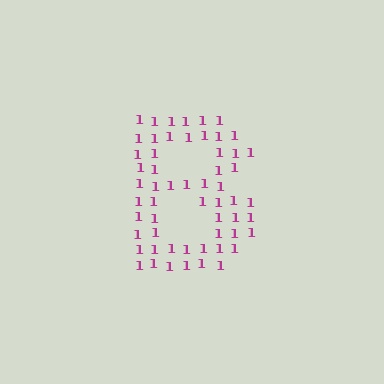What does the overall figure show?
The overall figure shows the letter B.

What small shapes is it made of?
It is made of small digit 1's.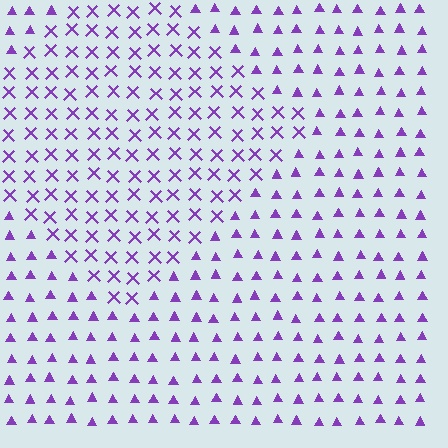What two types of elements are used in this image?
The image uses X marks inside the diamond region and triangles outside it.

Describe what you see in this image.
The image is filled with small purple elements arranged in a uniform grid. A diamond-shaped region contains X marks, while the surrounding area contains triangles. The boundary is defined purely by the change in element shape.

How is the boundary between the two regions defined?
The boundary is defined by a change in element shape: X marks inside vs. triangles outside. All elements share the same color and spacing.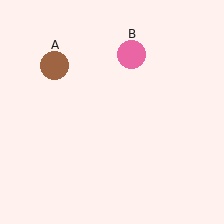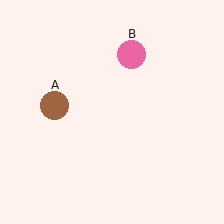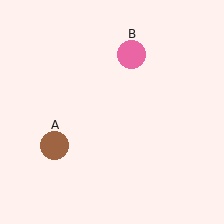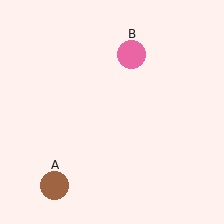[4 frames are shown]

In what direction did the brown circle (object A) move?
The brown circle (object A) moved down.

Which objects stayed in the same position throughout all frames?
Pink circle (object B) remained stationary.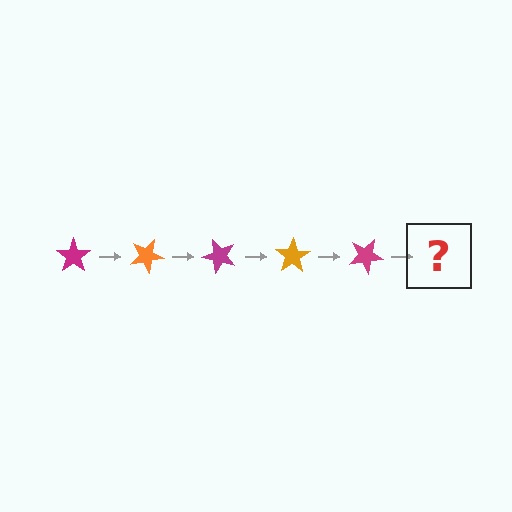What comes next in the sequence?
The next element should be an orange star, rotated 125 degrees from the start.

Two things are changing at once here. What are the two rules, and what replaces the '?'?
The two rules are that it rotates 25 degrees each step and the color cycles through magenta and orange. The '?' should be an orange star, rotated 125 degrees from the start.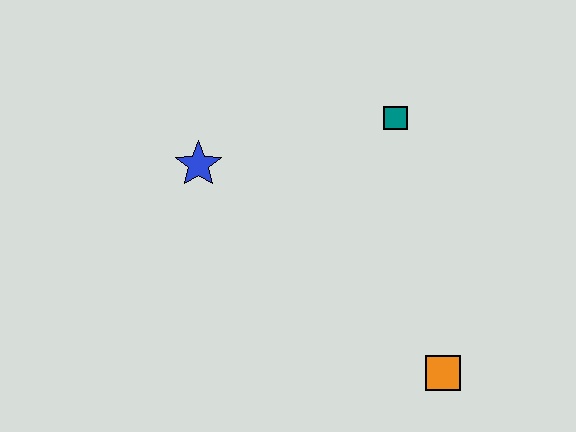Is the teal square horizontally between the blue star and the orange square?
Yes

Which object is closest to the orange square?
The teal square is closest to the orange square.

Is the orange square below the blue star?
Yes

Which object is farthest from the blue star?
The orange square is farthest from the blue star.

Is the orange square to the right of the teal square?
Yes